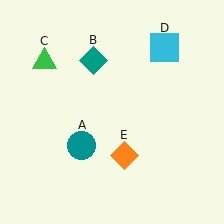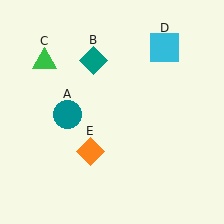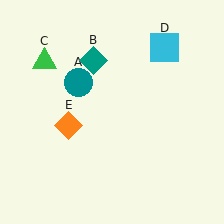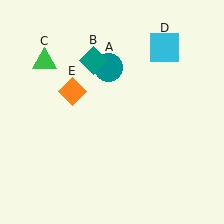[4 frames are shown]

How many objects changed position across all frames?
2 objects changed position: teal circle (object A), orange diamond (object E).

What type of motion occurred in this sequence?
The teal circle (object A), orange diamond (object E) rotated clockwise around the center of the scene.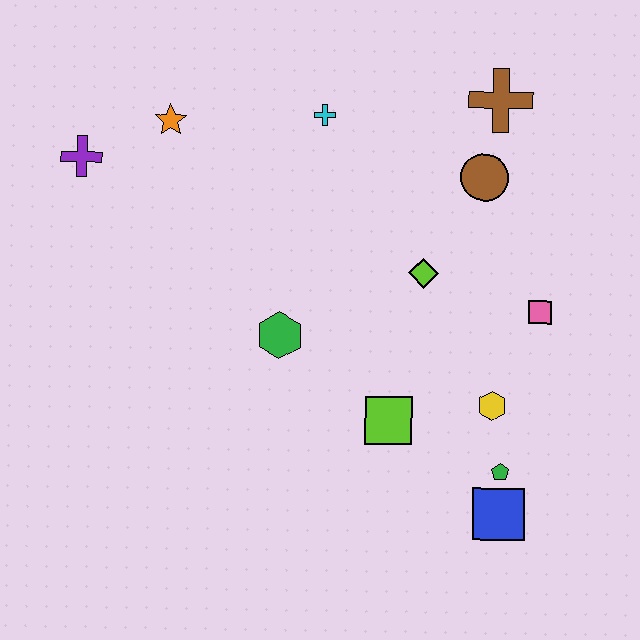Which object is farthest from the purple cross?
The blue square is farthest from the purple cross.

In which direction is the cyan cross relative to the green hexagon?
The cyan cross is above the green hexagon.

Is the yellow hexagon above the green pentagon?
Yes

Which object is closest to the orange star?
The purple cross is closest to the orange star.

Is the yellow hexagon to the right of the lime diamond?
Yes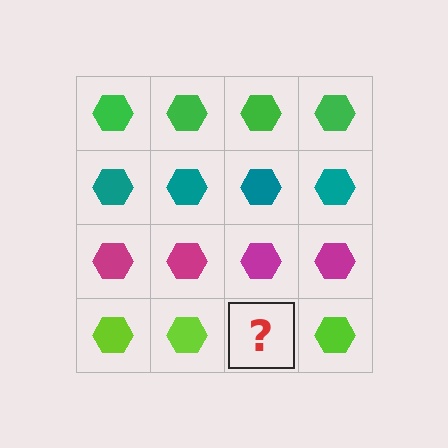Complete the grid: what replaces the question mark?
The question mark should be replaced with a lime hexagon.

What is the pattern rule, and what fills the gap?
The rule is that each row has a consistent color. The gap should be filled with a lime hexagon.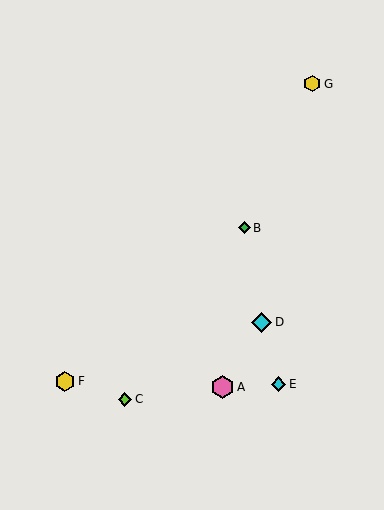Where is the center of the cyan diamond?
The center of the cyan diamond is at (279, 384).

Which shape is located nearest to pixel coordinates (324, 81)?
The yellow hexagon (labeled G) at (312, 84) is nearest to that location.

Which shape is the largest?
The pink hexagon (labeled A) is the largest.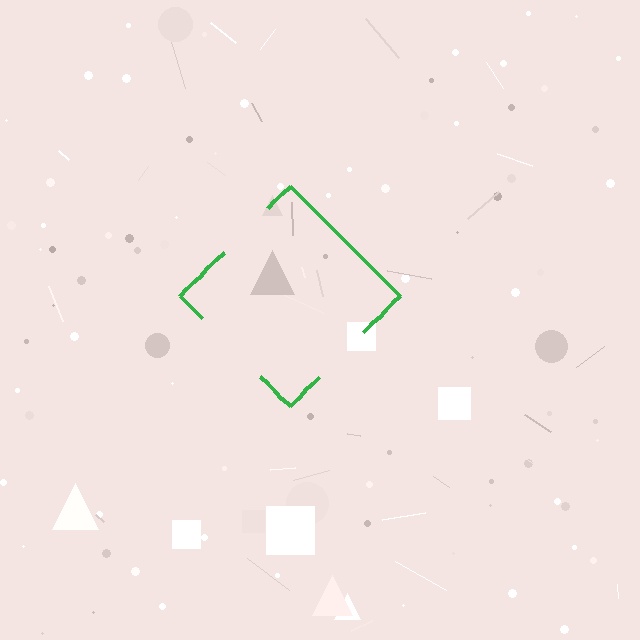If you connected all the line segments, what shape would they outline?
They would outline a diamond.